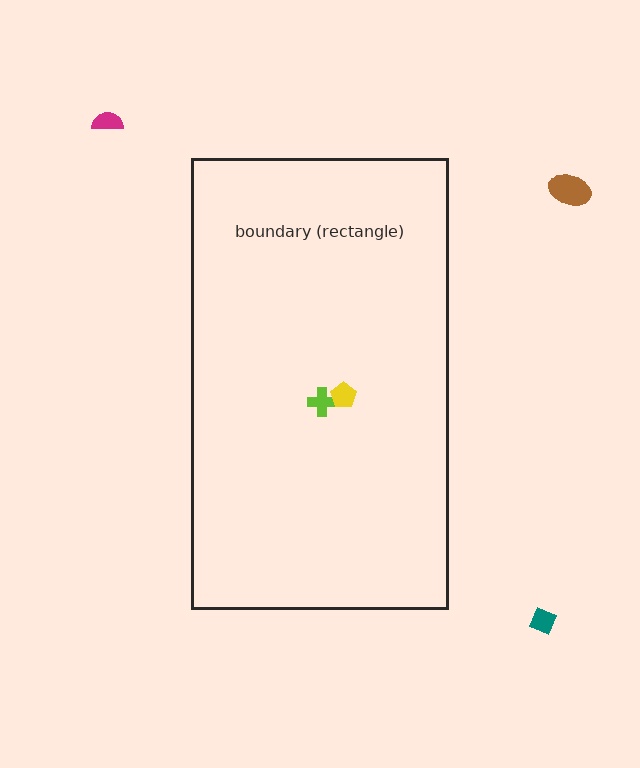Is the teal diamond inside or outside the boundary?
Outside.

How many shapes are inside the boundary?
2 inside, 3 outside.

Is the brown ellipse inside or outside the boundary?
Outside.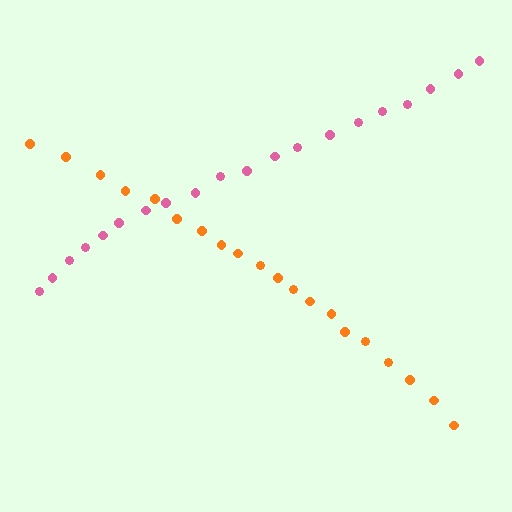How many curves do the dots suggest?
There are 2 distinct paths.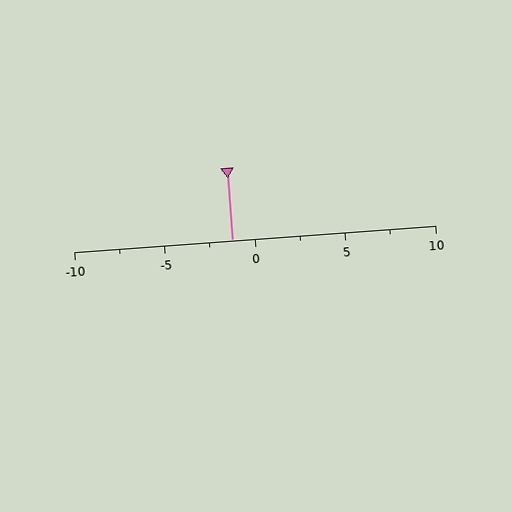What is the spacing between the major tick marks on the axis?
The major ticks are spaced 5 apart.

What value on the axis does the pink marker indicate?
The marker indicates approximately -1.2.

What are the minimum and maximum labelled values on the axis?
The axis runs from -10 to 10.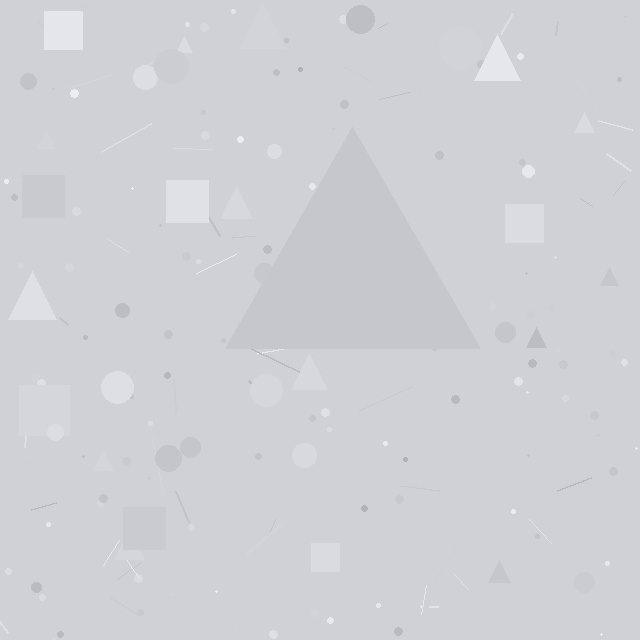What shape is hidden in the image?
A triangle is hidden in the image.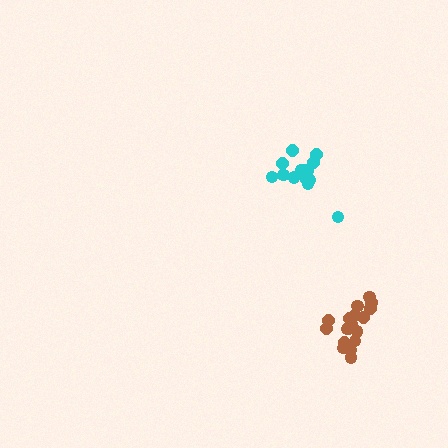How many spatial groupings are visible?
There are 2 spatial groupings.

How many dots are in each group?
Group 1: 19 dots, Group 2: 14 dots (33 total).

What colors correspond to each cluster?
The clusters are colored: brown, cyan.